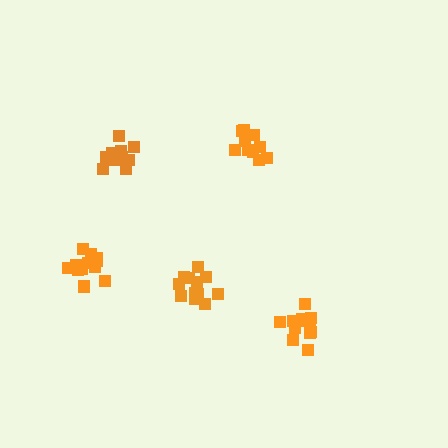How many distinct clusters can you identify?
There are 5 distinct clusters.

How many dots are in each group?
Group 1: 12 dots, Group 2: 13 dots, Group 3: 15 dots, Group 4: 12 dots, Group 5: 10 dots (62 total).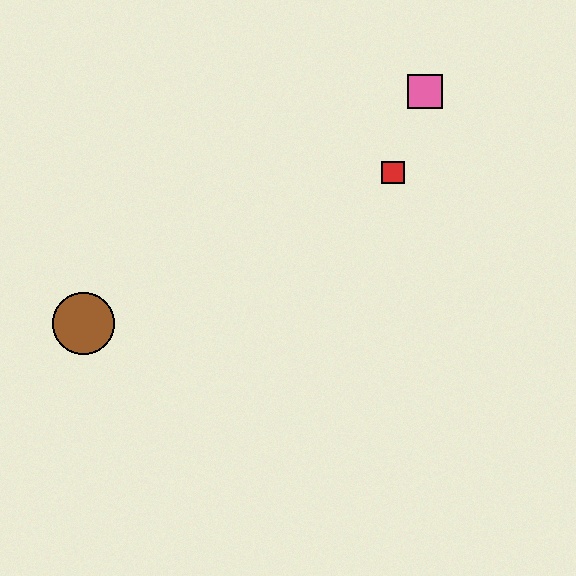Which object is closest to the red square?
The pink square is closest to the red square.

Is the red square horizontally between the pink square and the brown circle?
Yes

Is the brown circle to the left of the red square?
Yes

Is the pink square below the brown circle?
No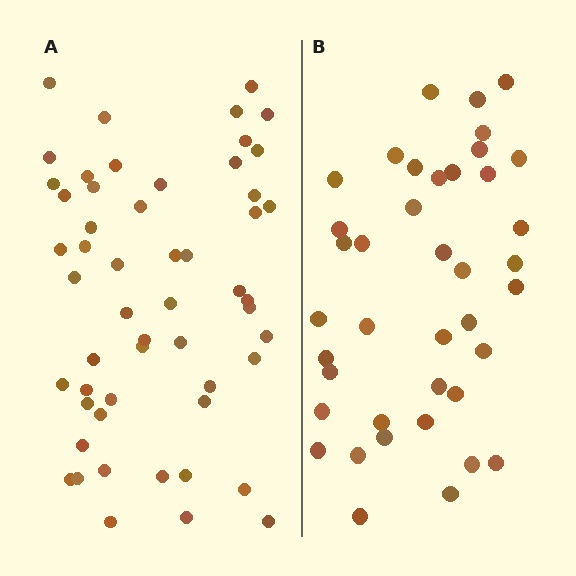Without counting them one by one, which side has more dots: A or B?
Region A (the left region) has more dots.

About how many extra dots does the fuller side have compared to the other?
Region A has approximately 15 more dots than region B.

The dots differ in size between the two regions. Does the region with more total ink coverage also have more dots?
No. Region B has more total ink coverage because its dots are larger, but region A actually contains more individual dots. Total area can be misleading — the number of items is what matters here.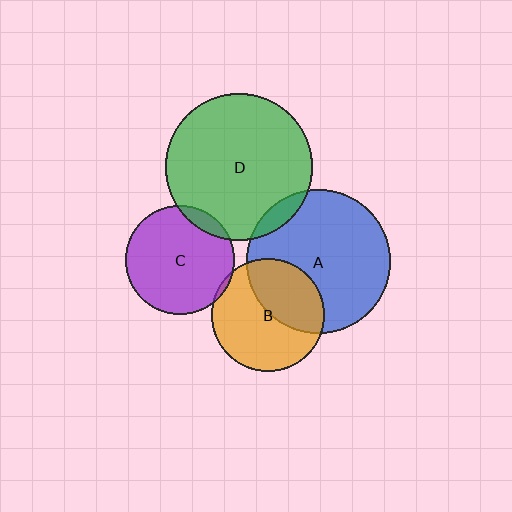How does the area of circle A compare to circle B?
Approximately 1.6 times.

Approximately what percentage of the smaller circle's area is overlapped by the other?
Approximately 5%.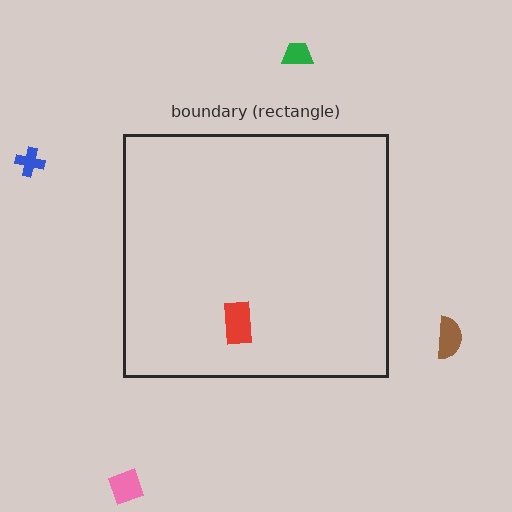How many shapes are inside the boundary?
1 inside, 4 outside.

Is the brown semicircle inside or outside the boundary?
Outside.